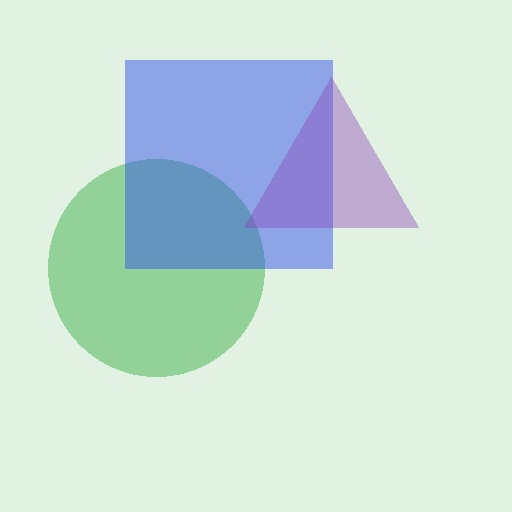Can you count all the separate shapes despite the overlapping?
Yes, there are 3 separate shapes.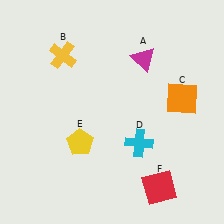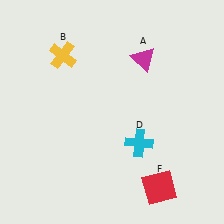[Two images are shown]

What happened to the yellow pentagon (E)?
The yellow pentagon (E) was removed in Image 2. It was in the bottom-left area of Image 1.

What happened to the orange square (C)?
The orange square (C) was removed in Image 2. It was in the top-right area of Image 1.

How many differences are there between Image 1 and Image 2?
There are 2 differences between the two images.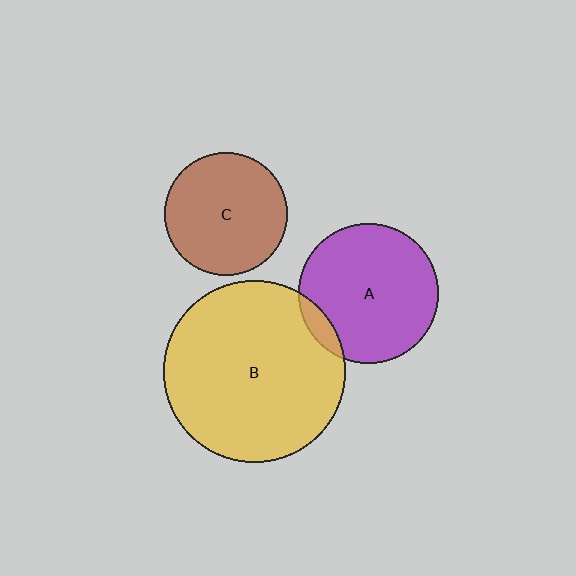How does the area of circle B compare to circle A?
Approximately 1.7 times.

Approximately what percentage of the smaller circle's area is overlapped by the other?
Approximately 10%.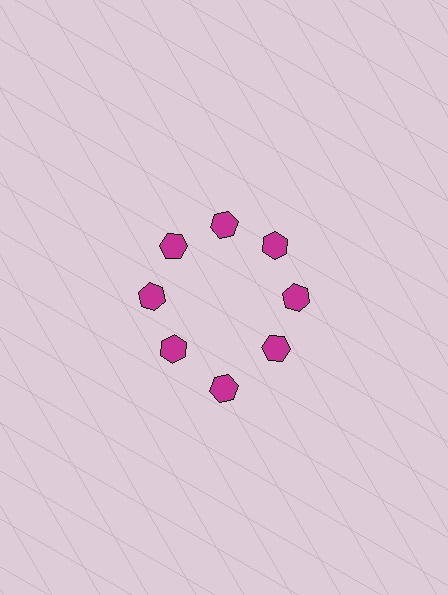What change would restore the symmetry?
The symmetry would be restored by moving it inward, back onto the ring so that all 8 hexagons sit at equal angles and equal distance from the center.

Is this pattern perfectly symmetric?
No. The 8 magenta hexagons are arranged in a ring, but one element near the 6 o'clock position is pushed outward from the center, breaking the 8-fold rotational symmetry.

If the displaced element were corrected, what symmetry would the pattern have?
It would have 8-fold rotational symmetry — the pattern would map onto itself every 45 degrees.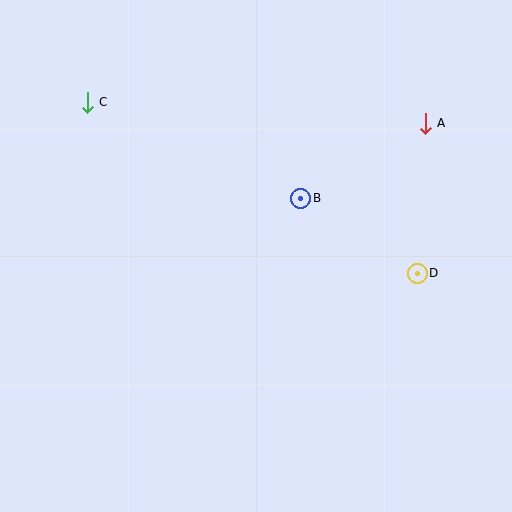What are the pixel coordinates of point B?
Point B is at (301, 198).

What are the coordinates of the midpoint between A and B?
The midpoint between A and B is at (363, 161).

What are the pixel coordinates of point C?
Point C is at (87, 102).